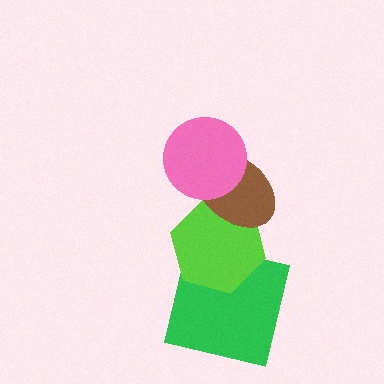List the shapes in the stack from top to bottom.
From top to bottom: the pink circle, the brown ellipse, the lime hexagon, the green square.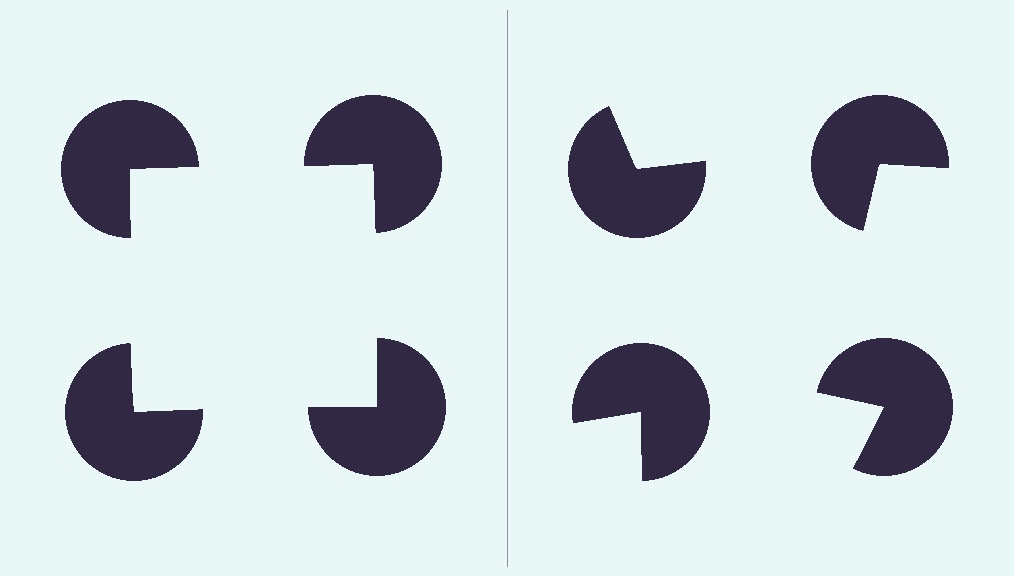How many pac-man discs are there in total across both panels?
8 — 4 on each side.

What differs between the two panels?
The pac-man discs are positioned identically on both sides; only the wedge orientations differ. On the left they align to a square; on the right they are misaligned.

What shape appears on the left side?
An illusory square.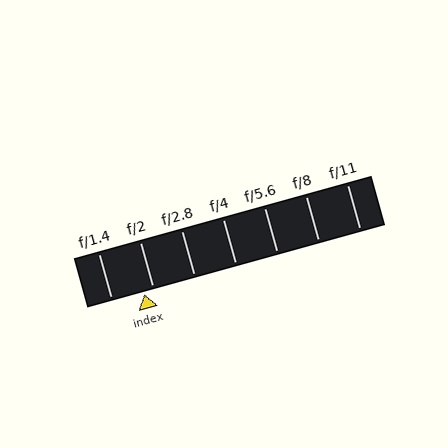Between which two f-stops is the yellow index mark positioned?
The index mark is between f/1.4 and f/2.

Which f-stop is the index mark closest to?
The index mark is closest to f/2.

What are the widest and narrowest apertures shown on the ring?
The widest aperture shown is f/1.4 and the narrowest is f/11.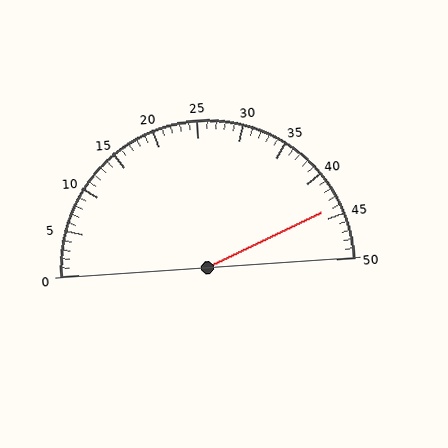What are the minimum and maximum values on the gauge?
The gauge ranges from 0 to 50.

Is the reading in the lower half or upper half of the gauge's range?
The reading is in the upper half of the range (0 to 50).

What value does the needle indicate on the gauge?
The needle indicates approximately 44.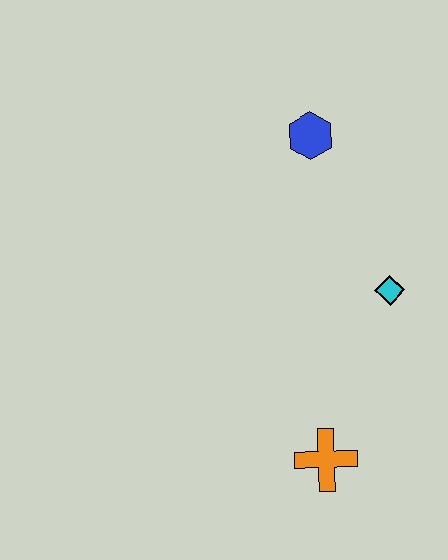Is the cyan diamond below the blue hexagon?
Yes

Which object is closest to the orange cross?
The cyan diamond is closest to the orange cross.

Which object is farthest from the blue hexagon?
The orange cross is farthest from the blue hexagon.